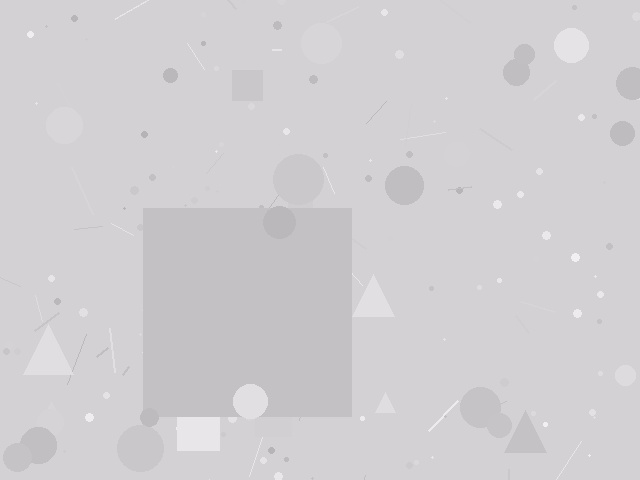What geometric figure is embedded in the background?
A square is embedded in the background.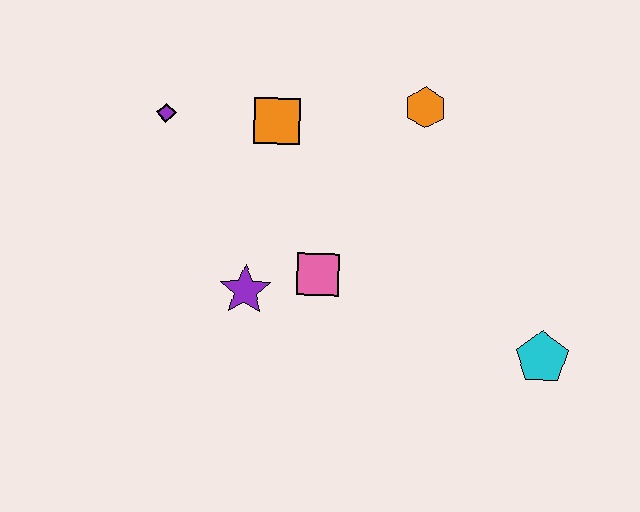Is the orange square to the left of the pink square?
Yes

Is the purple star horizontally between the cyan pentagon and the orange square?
No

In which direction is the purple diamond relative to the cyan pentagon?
The purple diamond is to the left of the cyan pentagon.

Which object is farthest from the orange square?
The cyan pentagon is farthest from the orange square.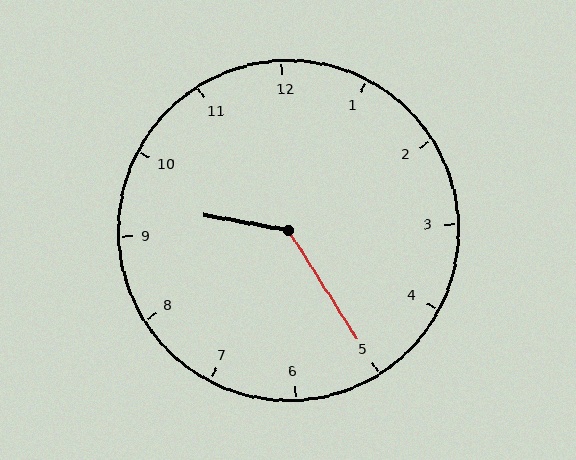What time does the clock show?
9:25.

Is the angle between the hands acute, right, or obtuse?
It is obtuse.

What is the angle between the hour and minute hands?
Approximately 132 degrees.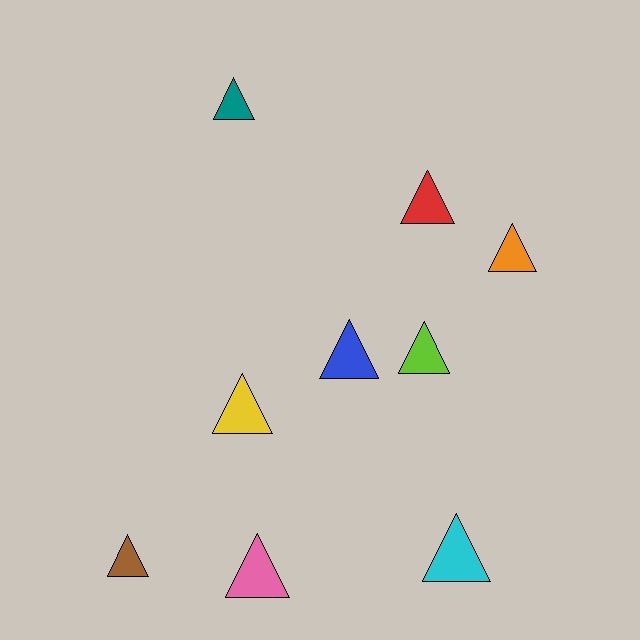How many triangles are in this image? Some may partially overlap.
There are 9 triangles.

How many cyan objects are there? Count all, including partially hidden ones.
There is 1 cyan object.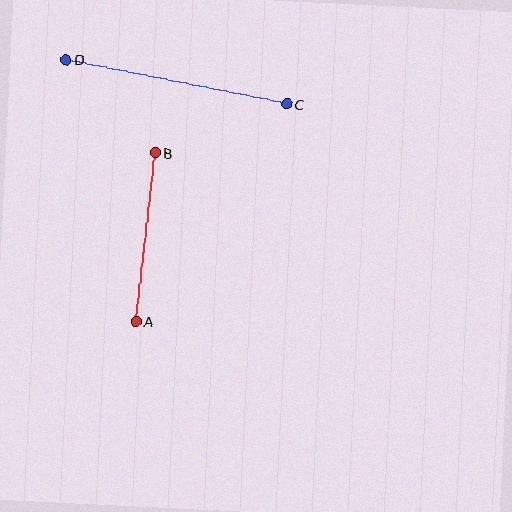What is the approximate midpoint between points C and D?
The midpoint is at approximately (177, 82) pixels.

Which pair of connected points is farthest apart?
Points C and D are farthest apart.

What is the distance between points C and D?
The distance is approximately 225 pixels.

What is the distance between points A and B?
The distance is approximately 170 pixels.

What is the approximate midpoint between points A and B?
The midpoint is at approximately (145, 237) pixels.